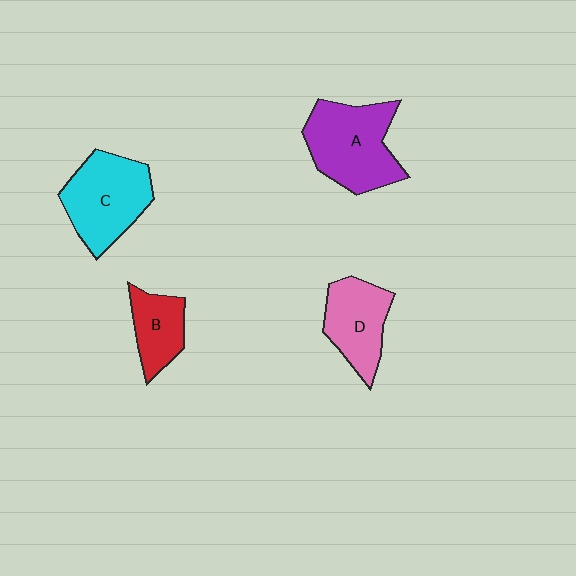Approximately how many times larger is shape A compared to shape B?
Approximately 1.9 times.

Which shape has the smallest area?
Shape B (red).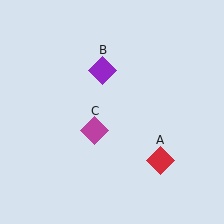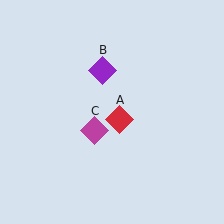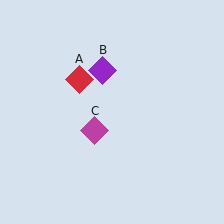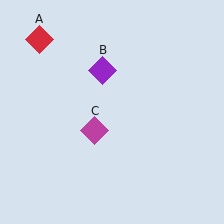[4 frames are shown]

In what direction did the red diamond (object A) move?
The red diamond (object A) moved up and to the left.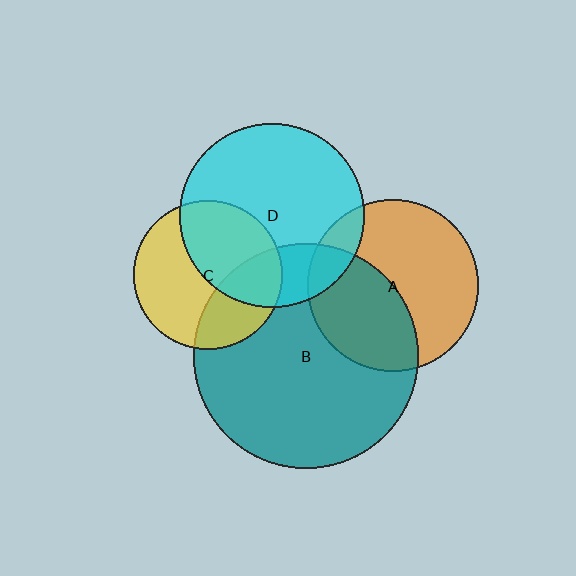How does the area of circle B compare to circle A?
Approximately 1.7 times.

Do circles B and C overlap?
Yes.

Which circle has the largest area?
Circle B (teal).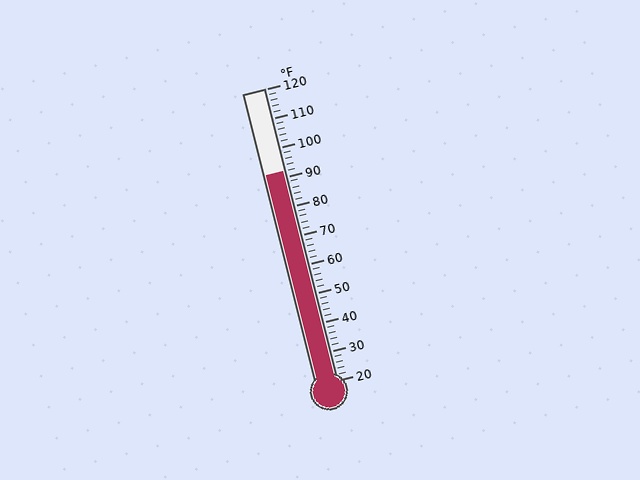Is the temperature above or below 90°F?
The temperature is above 90°F.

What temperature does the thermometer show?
The thermometer shows approximately 92°F.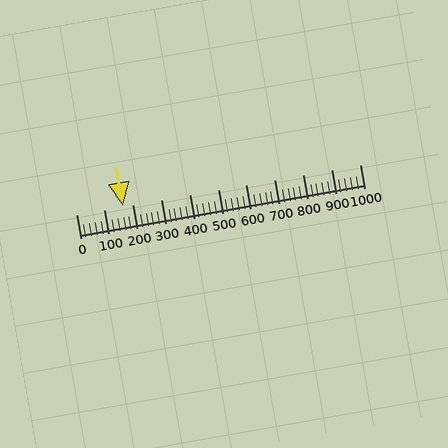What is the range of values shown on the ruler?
The ruler shows values from 0 to 1000.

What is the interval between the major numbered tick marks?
The major tick marks are spaced 100 units apart.